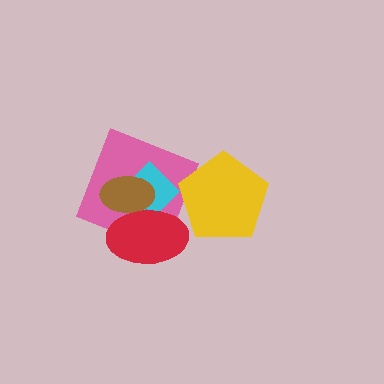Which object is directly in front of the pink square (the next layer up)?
The cyan diamond is directly in front of the pink square.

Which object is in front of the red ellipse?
The brown ellipse is in front of the red ellipse.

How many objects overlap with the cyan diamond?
3 objects overlap with the cyan diamond.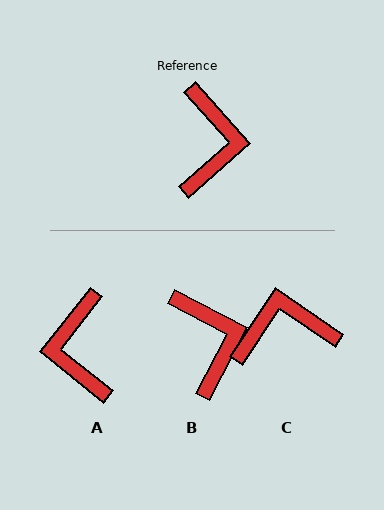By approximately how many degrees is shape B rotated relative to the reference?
Approximately 20 degrees counter-clockwise.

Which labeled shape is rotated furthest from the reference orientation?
A, about 170 degrees away.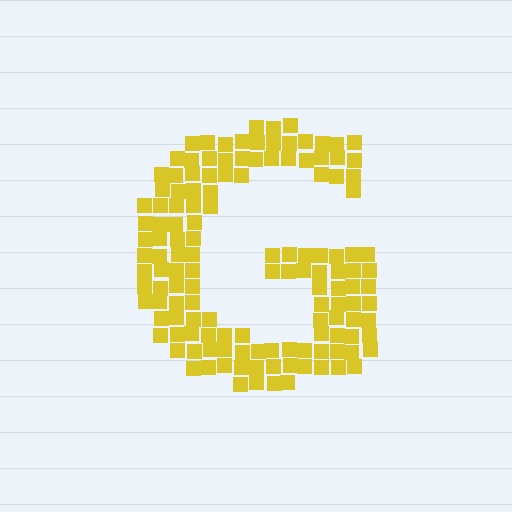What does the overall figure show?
The overall figure shows the letter G.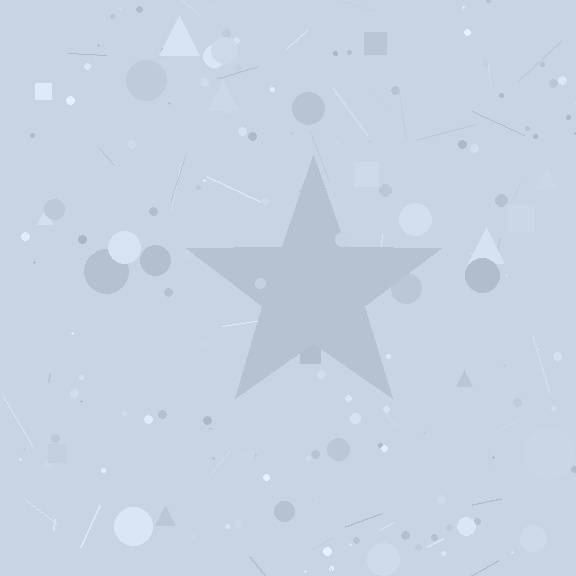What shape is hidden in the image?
A star is hidden in the image.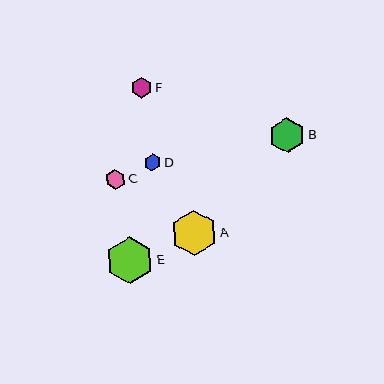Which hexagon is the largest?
Hexagon E is the largest with a size of approximately 47 pixels.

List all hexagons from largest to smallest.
From largest to smallest: E, A, B, F, C, D.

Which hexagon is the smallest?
Hexagon D is the smallest with a size of approximately 17 pixels.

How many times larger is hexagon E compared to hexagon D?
Hexagon E is approximately 2.8 times the size of hexagon D.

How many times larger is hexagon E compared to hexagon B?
Hexagon E is approximately 1.3 times the size of hexagon B.